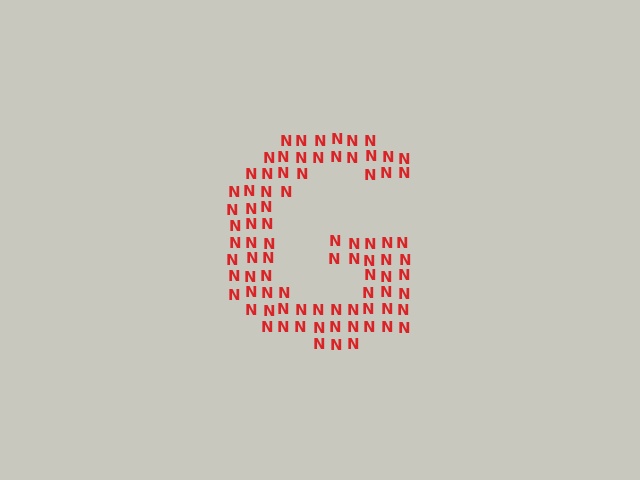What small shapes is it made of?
It is made of small letter N's.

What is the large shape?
The large shape is the letter G.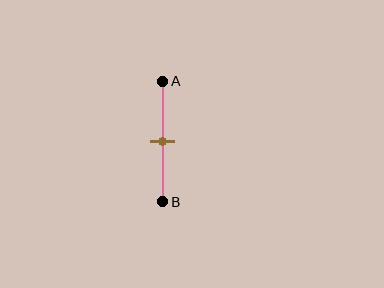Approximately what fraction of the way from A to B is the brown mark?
The brown mark is approximately 50% of the way from A to B.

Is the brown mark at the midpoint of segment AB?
Yes, the mark is approximately at the midpoint.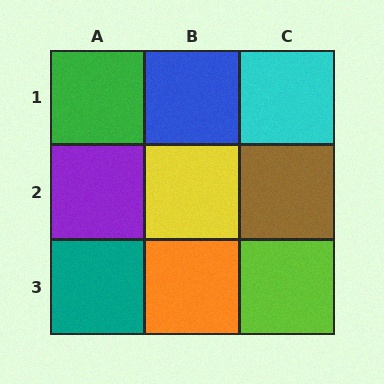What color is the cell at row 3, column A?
Teal.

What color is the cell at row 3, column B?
Orange.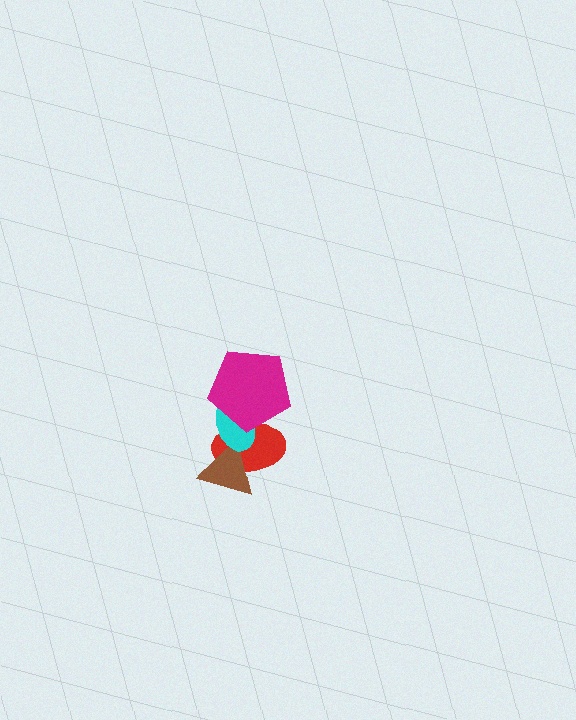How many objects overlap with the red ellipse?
3 objects overlap with the red ellipse.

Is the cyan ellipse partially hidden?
Yes, it is partially covered by another shape.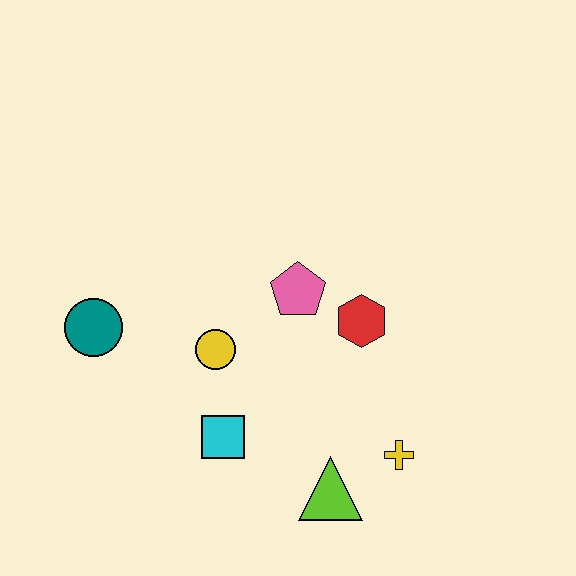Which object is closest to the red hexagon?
The pink pentagon is closest to the red hexagon.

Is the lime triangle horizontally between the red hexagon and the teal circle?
Yes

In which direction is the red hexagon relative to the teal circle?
The red hexagon is to the right of the teal circle.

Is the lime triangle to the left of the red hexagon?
Yes